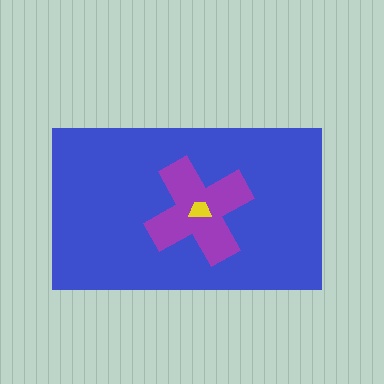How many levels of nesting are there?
3.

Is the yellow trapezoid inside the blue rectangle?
Yes.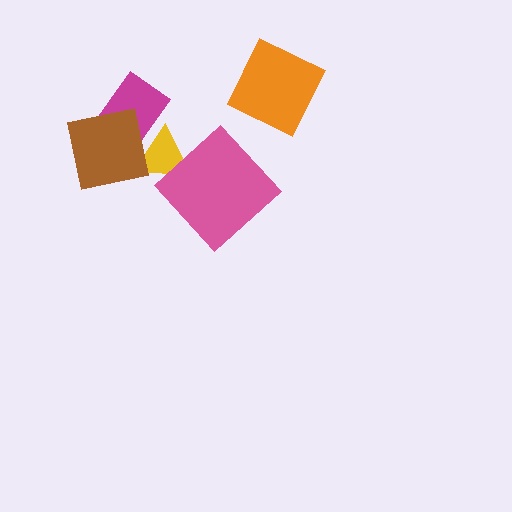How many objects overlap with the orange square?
0 objects overlap with the orange square.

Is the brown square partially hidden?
No, no other shape covers it.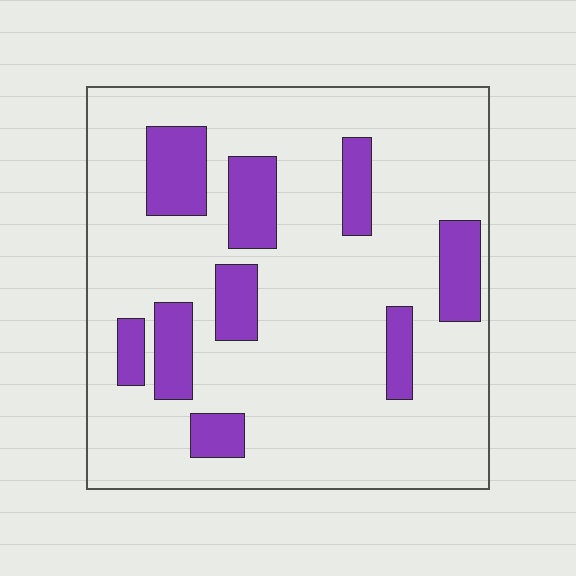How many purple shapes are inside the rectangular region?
9.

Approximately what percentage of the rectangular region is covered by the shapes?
Approximately 20%.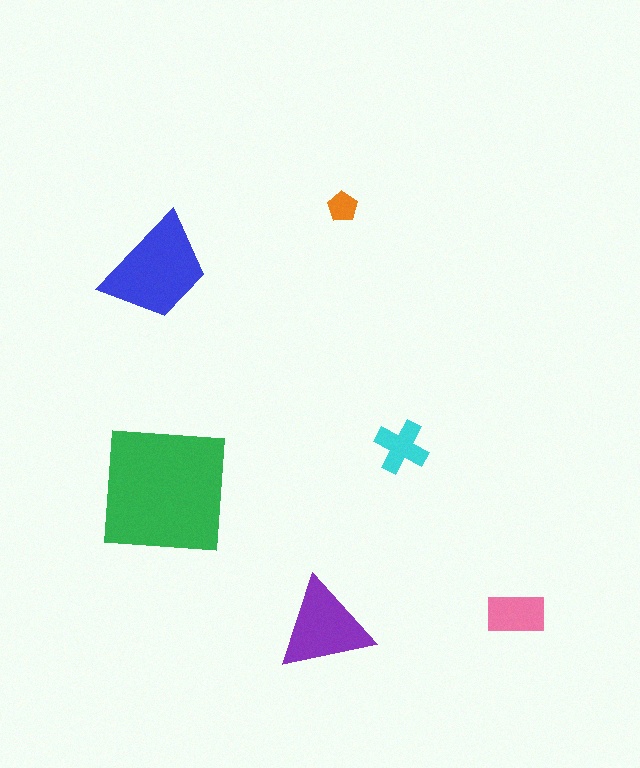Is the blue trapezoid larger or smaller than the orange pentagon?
Larger.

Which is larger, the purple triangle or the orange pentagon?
The purple triangle.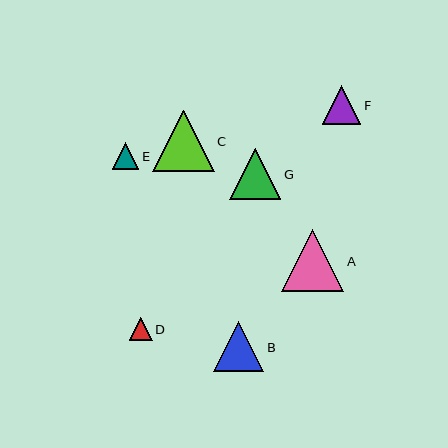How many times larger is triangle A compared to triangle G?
Triangle A is approximately 1.2 times the size of triangle G.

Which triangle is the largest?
Triangle A is the largest with a size of approximately 62 pixels.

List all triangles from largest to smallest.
From largest to smallest: A, C, G, B, F, E, D.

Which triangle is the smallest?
Triangle D is the smallest with a size of approximately 23 pixels.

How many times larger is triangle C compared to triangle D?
Triangle C is approximately 2.7 times the size of triangle D.